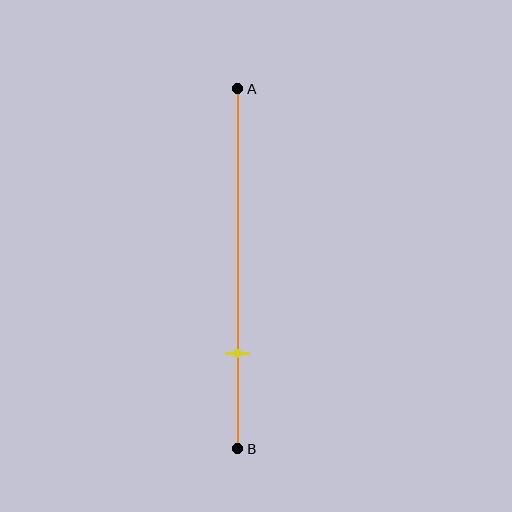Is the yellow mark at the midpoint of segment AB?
No, the mark is at about 75% from A, not at the 50% midpoint.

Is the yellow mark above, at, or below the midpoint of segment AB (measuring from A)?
The yellow mark is below the midpoint of segment AB.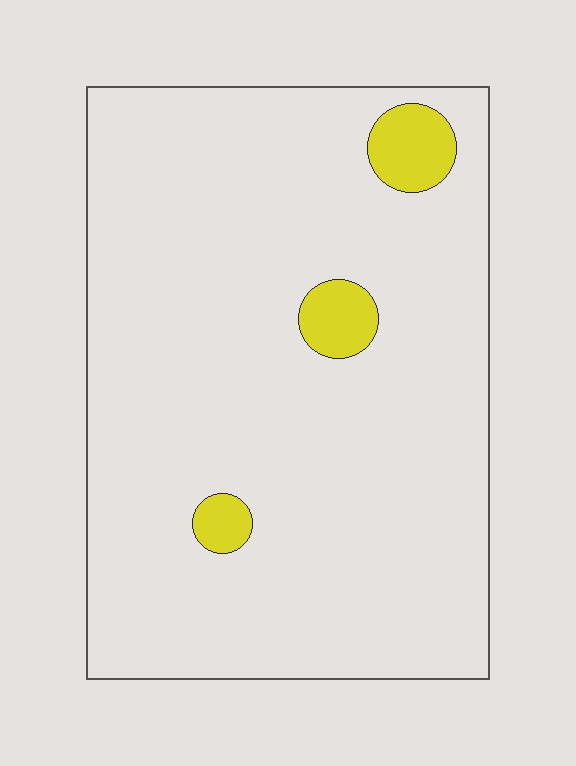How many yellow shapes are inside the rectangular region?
3.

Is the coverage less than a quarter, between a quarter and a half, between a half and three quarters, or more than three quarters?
Less than a quarter.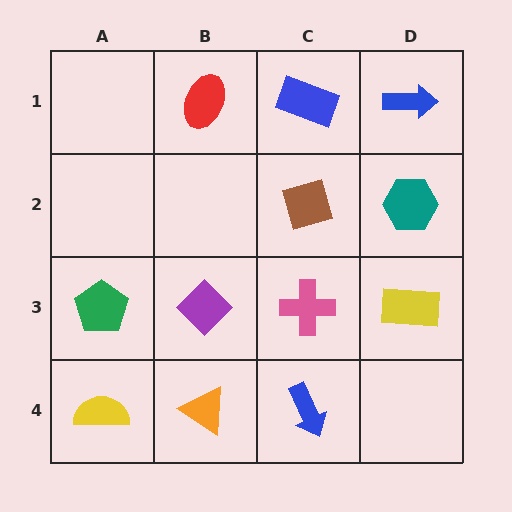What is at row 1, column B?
A red ellipse.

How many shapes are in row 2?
2 shapes.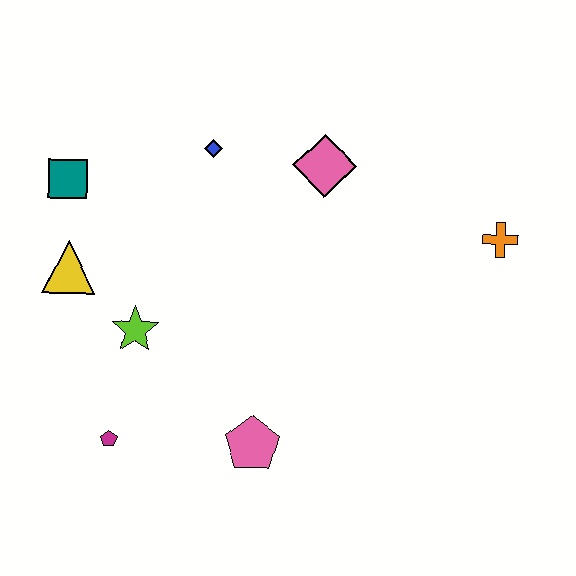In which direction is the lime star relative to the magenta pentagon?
The lime star is above the magenta pentagon.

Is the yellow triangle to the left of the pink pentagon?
Yes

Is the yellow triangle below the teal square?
Yes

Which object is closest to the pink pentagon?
The magenta pentagon is closest to the pink pentagon.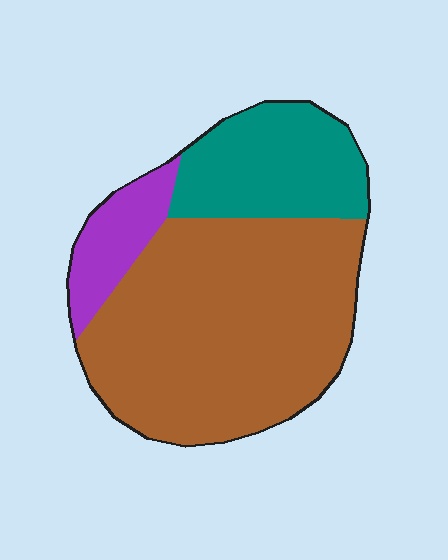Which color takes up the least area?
Purple, at roughly 10%.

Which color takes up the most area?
Brown, at roughly 65%.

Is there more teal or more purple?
Teal.